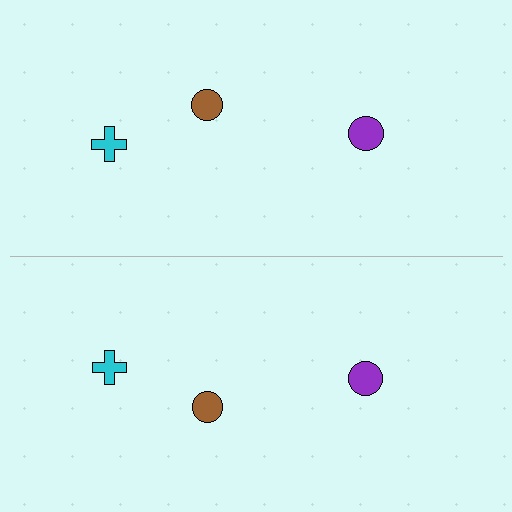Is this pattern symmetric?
Yes, this pattern has bilateral (reflection) symmetry.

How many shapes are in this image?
There are 6 shapes in this image.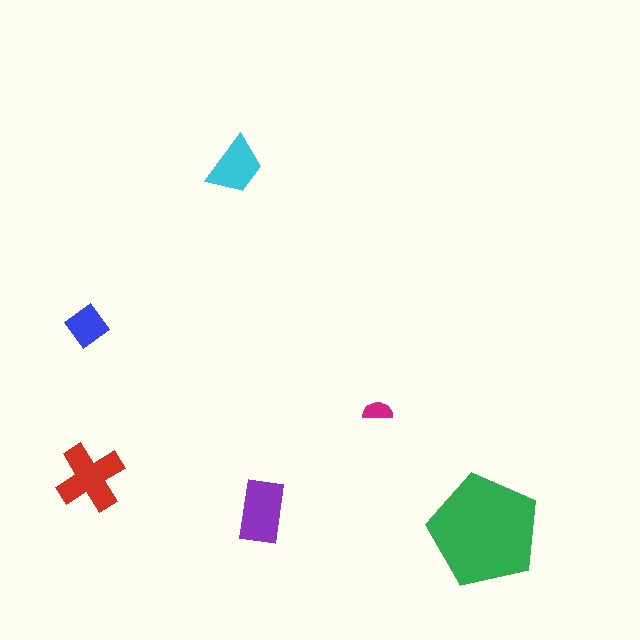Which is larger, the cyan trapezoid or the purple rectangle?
The purple rectangle.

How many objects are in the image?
There are 6 objects in the image.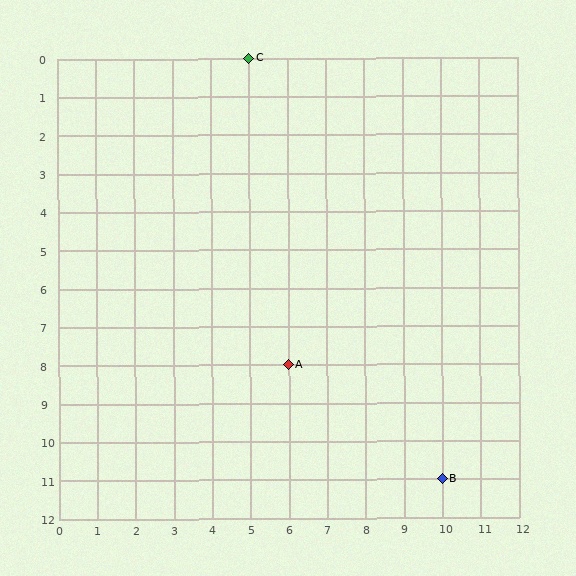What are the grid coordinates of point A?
Point A is at grid coordinates (6, 8).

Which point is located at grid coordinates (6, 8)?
Point A is at (6, 8).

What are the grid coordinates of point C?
Point C is at grid coordinates (5, 0).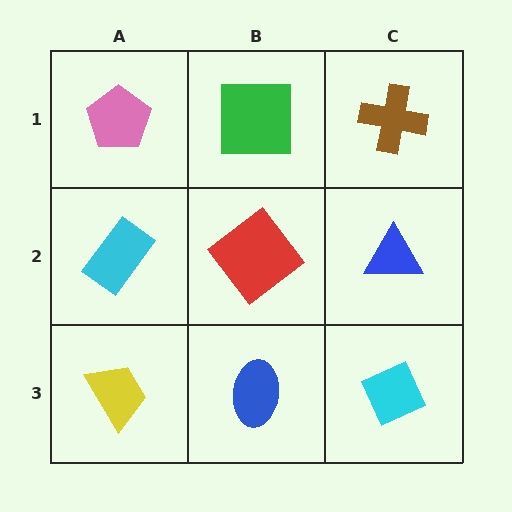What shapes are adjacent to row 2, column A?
A pink pentagon (row 1, column A), a yellow trapezoid (row 3, column A), a red diamond (row 2, column B).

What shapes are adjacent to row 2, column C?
A brown cross (row 1, column C), a cyan diamond (row 3, column C), a red diamond (row 2, column B).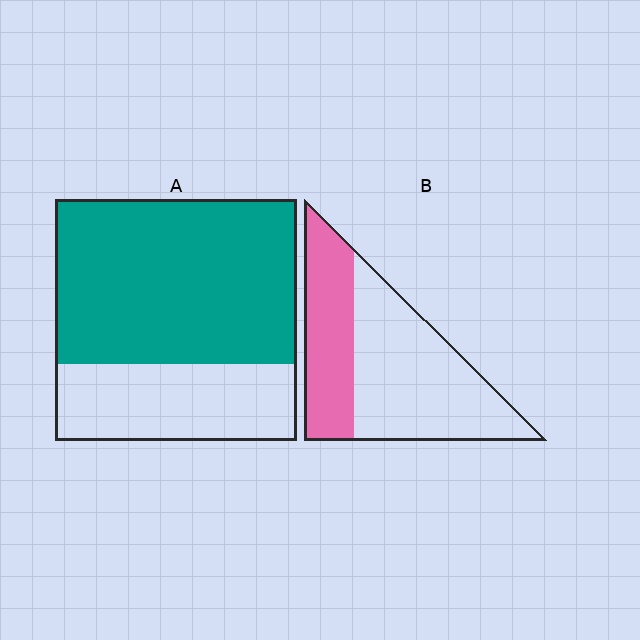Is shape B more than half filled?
No.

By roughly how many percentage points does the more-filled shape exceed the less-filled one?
By roughly 30 percentage points (A over B).